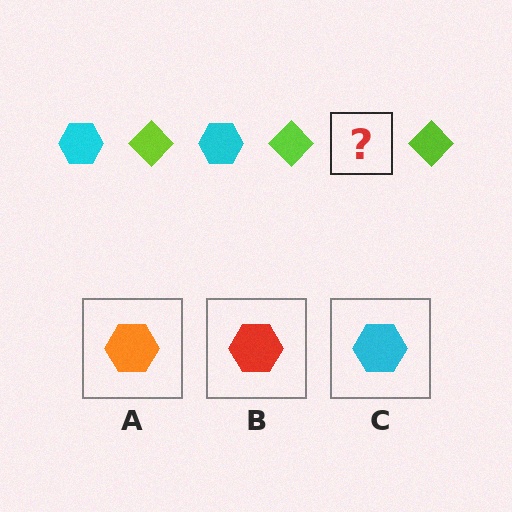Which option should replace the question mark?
Option C.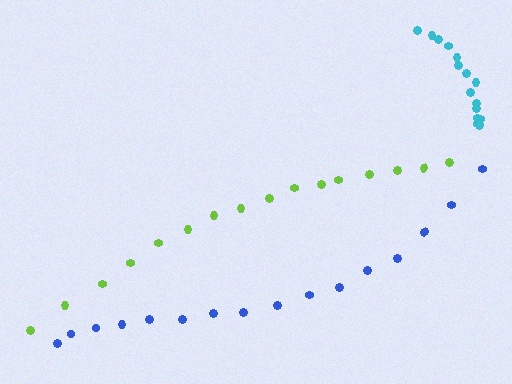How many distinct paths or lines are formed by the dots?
There are 3 distinct paths.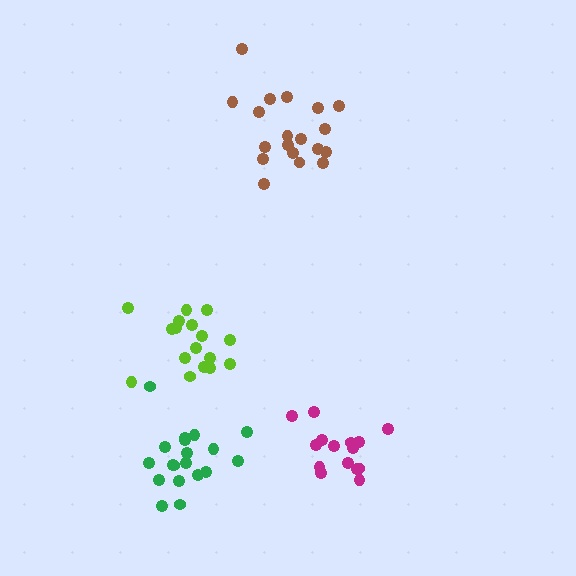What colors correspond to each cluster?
The clusters are colored: magenta, lime, green, brown.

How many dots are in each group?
Group 1: 15 dots, Group 2: 18 dots, Group 3: 19 dots, Group 4: 19 dots (71 total).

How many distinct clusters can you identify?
There are 4 distinct clusters.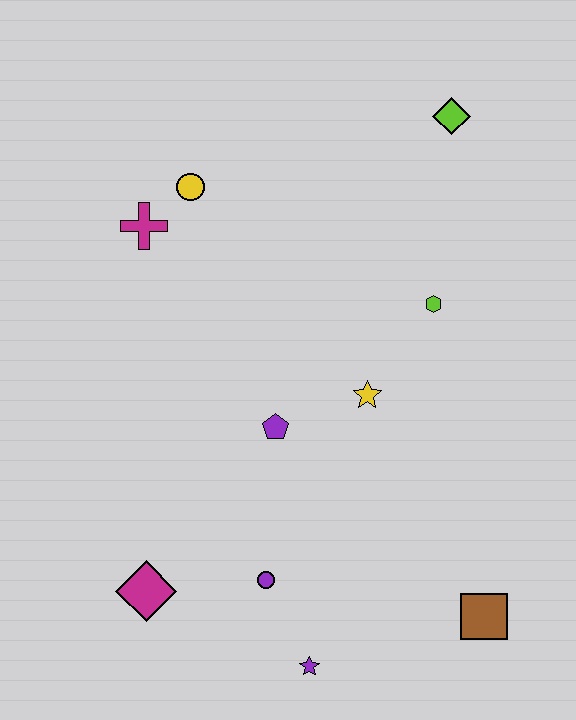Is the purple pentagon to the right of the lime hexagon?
No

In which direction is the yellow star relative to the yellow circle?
The yellow star is below the yellow circle.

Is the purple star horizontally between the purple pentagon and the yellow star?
Yes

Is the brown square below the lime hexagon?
Yes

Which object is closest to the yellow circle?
The magenta cross is closest to the yellow circle.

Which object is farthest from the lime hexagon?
The magenta diamond is farthest from the lime hexagon.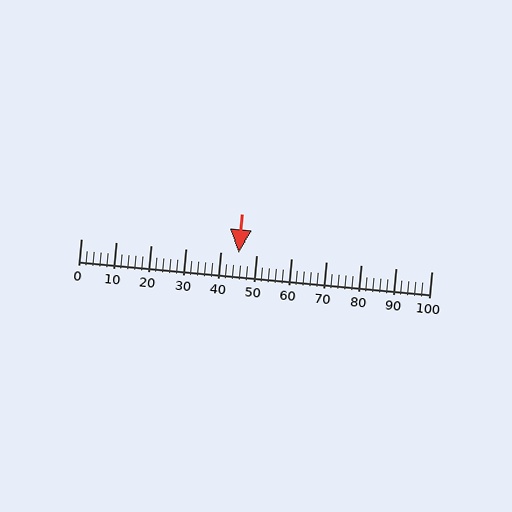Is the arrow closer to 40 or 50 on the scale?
The arrow is closer to 40.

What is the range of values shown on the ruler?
The ruler shows values from 0 to 100.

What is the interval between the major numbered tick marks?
The major tick marks are spaced 10 units apart.